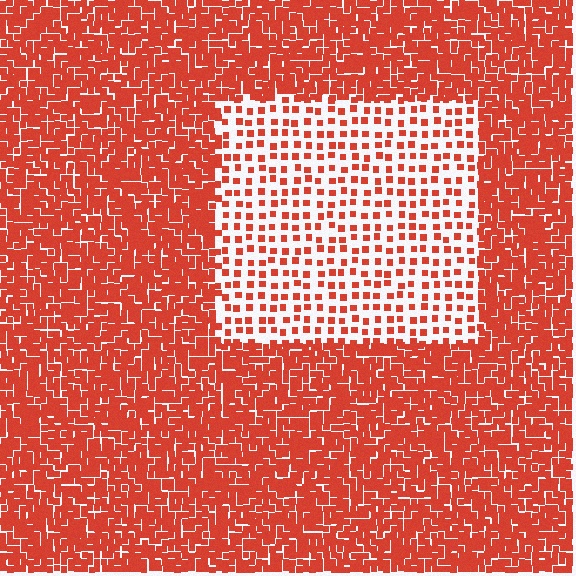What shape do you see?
I see a rectangle.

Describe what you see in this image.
The image contains small red elements arranged at two different densities. A rectangle-shaped region is visible where the elements are less densely packed than the surrounding area.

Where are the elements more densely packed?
The elements are more densely packed outside the rectangle boundary.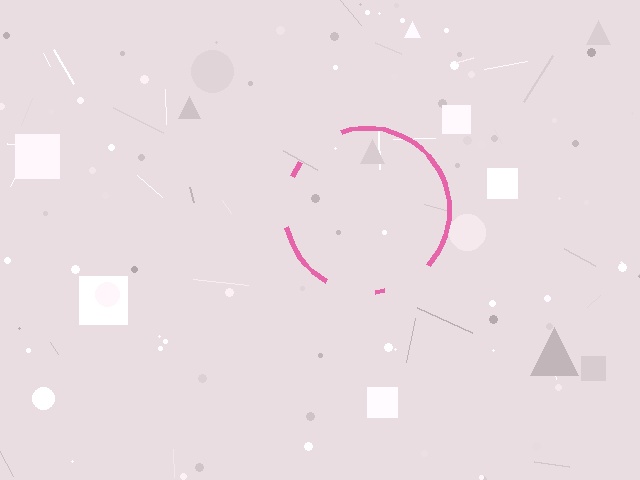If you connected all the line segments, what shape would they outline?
They would outline a circle.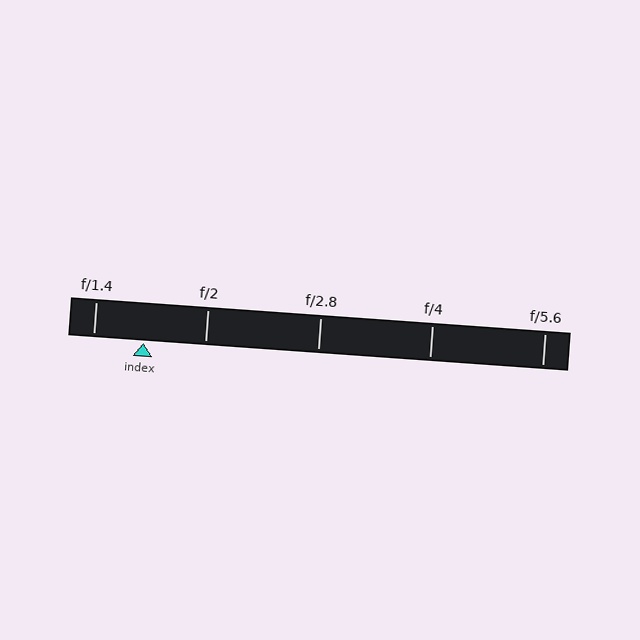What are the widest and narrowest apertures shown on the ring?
The widest aperture shown is f/1.4 and the narrowest is f/5.6.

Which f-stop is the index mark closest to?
The index mark is closest to f/1.4.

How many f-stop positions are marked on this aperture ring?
There are 5 f-stop positions marked.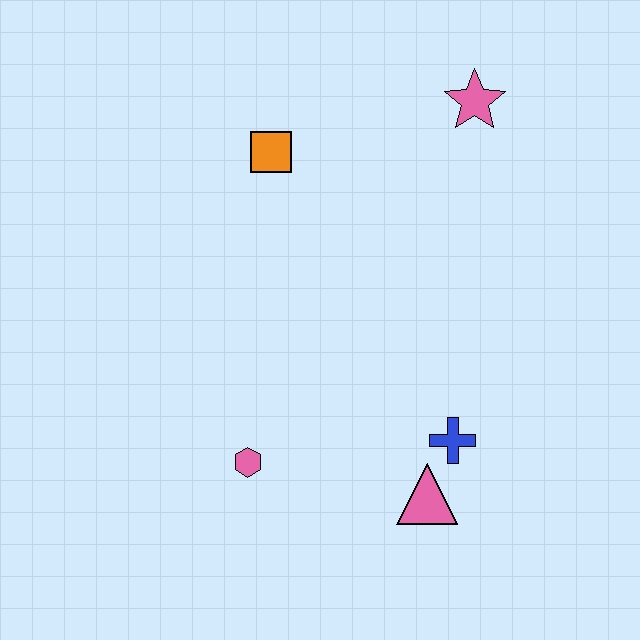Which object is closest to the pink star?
The orange square is closest to the pink star.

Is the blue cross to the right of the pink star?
No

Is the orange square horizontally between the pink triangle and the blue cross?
No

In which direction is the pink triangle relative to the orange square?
The pink triangle is below the orange square.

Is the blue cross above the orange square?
No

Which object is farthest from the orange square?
The pink triangle is farthest from the orange square.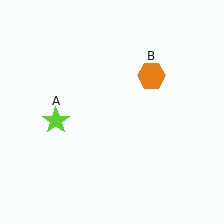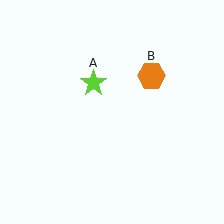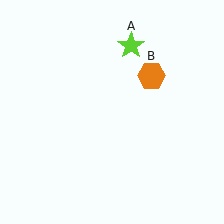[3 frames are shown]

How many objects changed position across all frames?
1 object changed position: lime star (object A).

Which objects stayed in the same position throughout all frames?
Orange hexagon (object B) remained stationary.